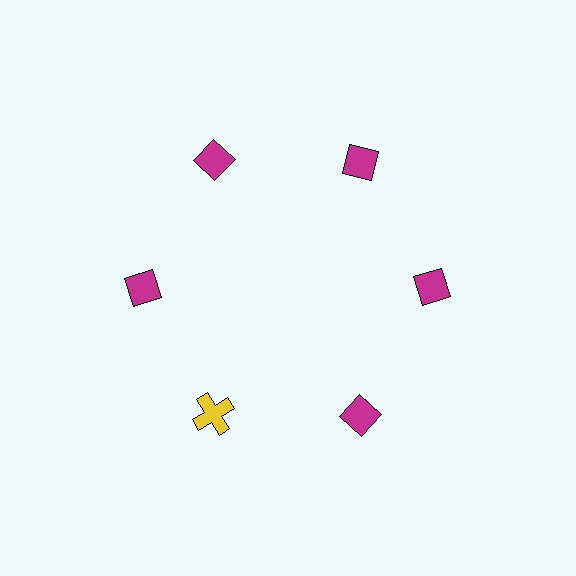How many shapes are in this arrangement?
There are 6 shapes arranged in a ring pattern.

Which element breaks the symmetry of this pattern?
The yellow cross at roughly the 7 o'clock position breaks the symmetry. All other shapes are magenta diamonds.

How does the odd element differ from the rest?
It differs in both color (yellow instead of magenta) and shape (cross instead of diamond).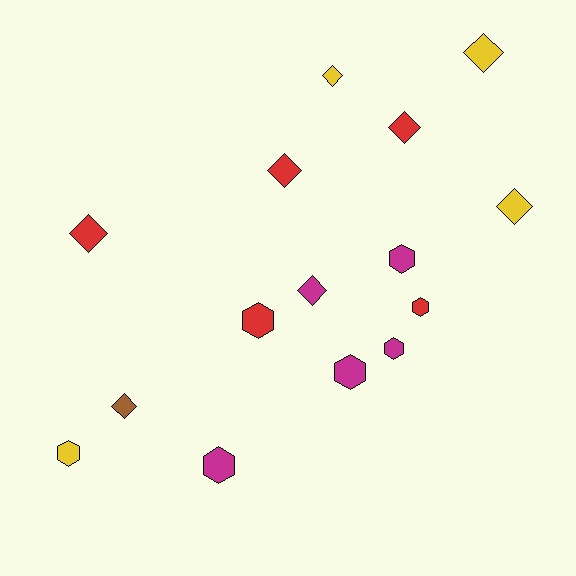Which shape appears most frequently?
Diamond, with 8 objects.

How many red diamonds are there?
There are 3 red diamonds.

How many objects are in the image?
There are 15 objects.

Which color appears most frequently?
Magenta, with 5 objects.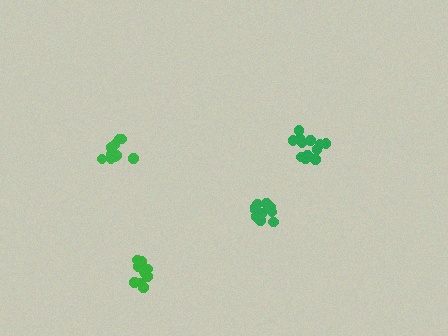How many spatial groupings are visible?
There are 4 spatial groupings.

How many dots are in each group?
Group 1: 12 dots, Group 2: 11 dots, Group 3: 10 dots, Group 4: 12 dots (45 total).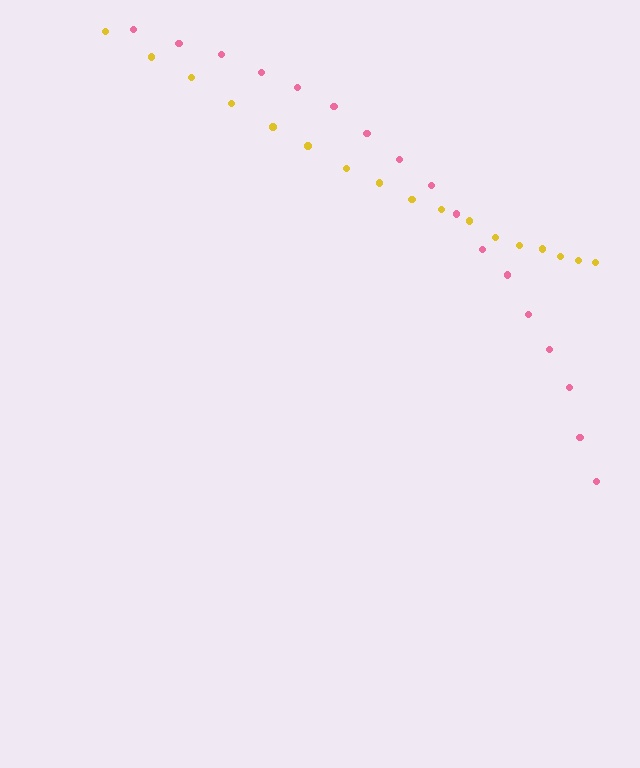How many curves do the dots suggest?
There are 2 distinct paths.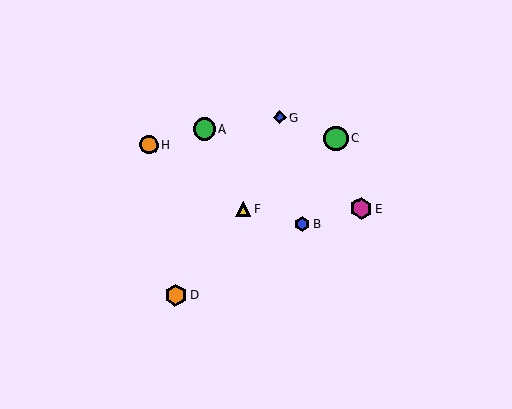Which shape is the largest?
The green circle (labeled C) is the largest.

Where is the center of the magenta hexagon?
The center of the magenta hexagon is at (361, 208).